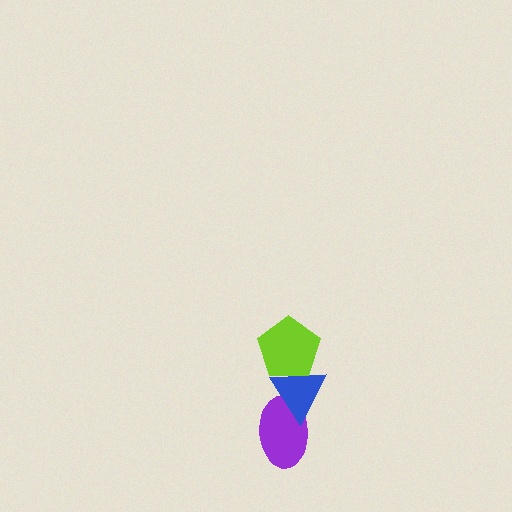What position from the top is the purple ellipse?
The purple ellipse is 3rd from the top.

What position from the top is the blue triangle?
The blue triangle is 2nd from the top.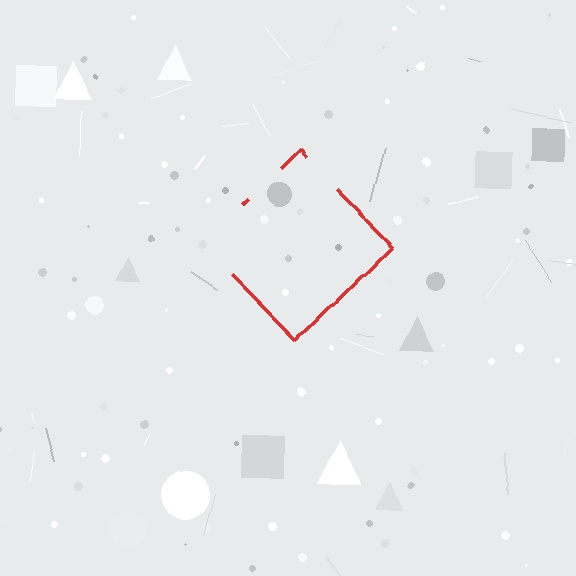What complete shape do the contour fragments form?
The contour fragments form a diamond.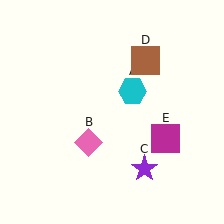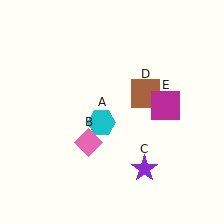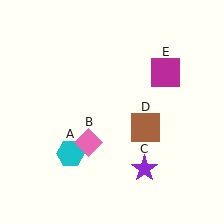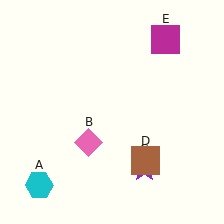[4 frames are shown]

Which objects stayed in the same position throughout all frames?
Pink diamond (object B) and purple star (object C) remained stationary.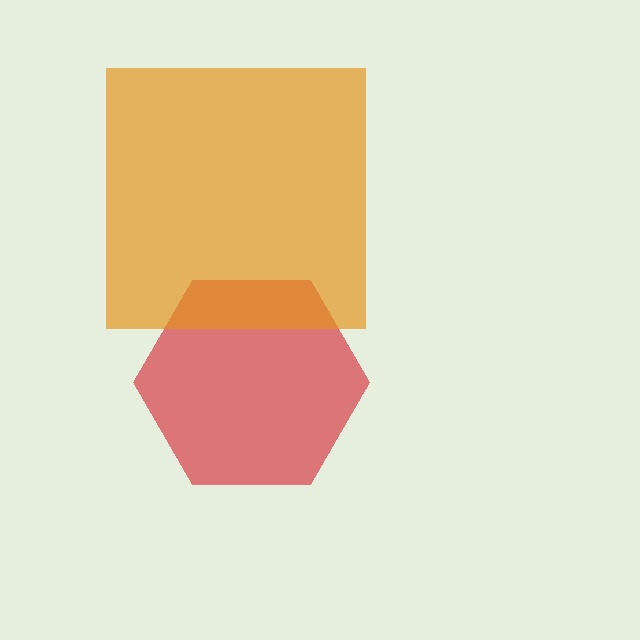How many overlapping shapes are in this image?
There are 2 overlapping shapes in the image.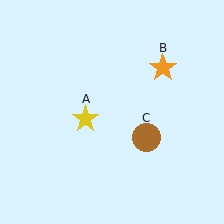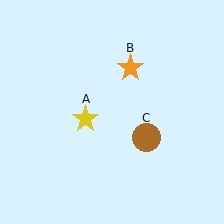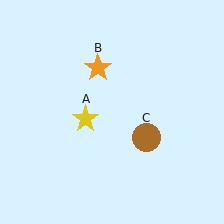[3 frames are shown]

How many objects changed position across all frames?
1 object changed position: orange star (object B).